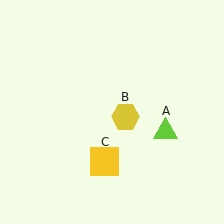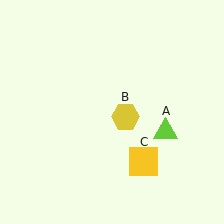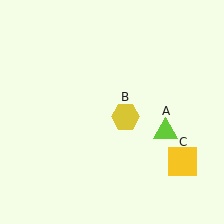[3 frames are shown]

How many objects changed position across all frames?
1 object changed position: yellow square (object C).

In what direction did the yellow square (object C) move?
The yellow square (object C) moved right.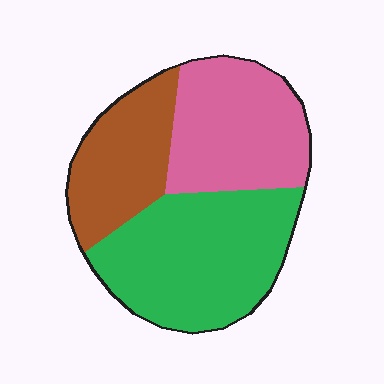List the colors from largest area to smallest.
From largest to smallest: green, pink, brown.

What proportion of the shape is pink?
Pink covers 32% of the shape.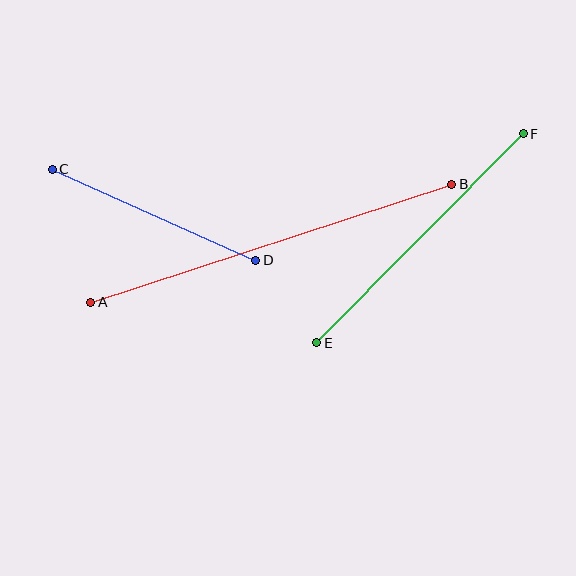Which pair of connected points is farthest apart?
Points A and B are farthest apart.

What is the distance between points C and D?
The distance is approximately 223 pixels.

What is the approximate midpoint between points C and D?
The midpoint is at approximately (154, 215) pixels.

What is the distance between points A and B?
The distance is approximately 380 pixels.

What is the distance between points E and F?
The distance is approximately 294 pixels.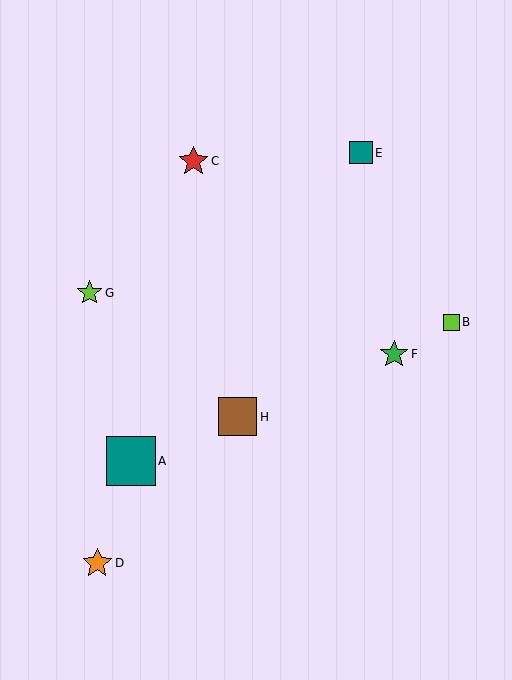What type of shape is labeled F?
Shape F is a green star.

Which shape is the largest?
The teal square (labeled A) is the largest.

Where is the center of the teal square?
The center of the teal square is at (131, 461).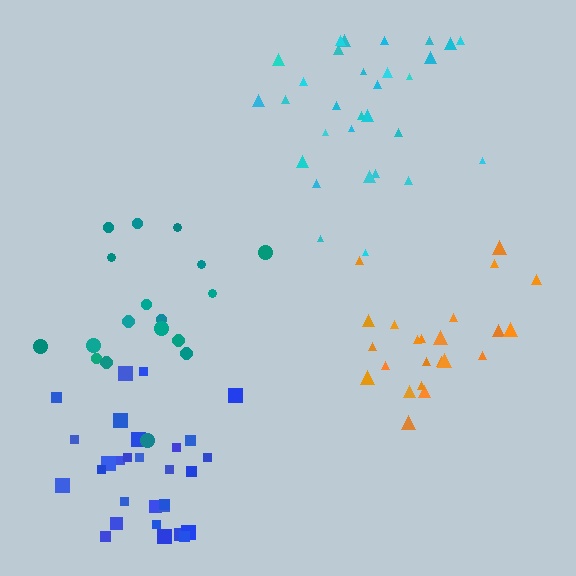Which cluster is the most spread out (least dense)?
Teal.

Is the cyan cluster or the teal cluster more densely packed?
Cyan.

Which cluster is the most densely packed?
Orange.